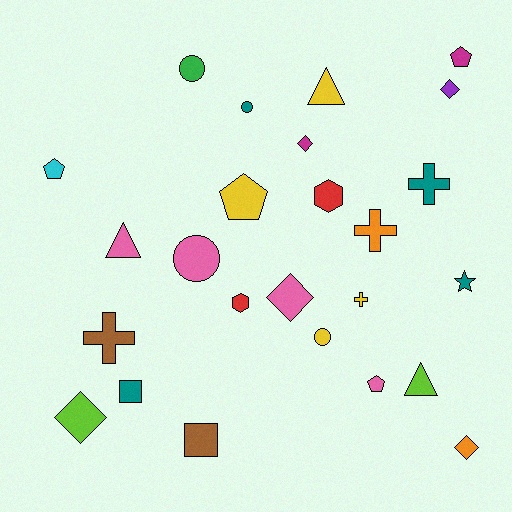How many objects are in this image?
There are 25 objects.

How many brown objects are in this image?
There are 2 brown objects.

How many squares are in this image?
There are 2 squares.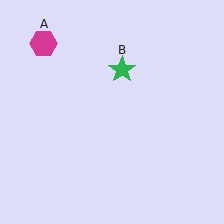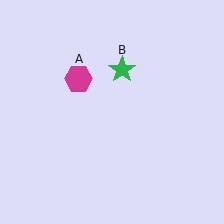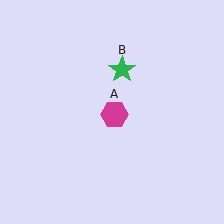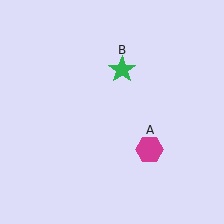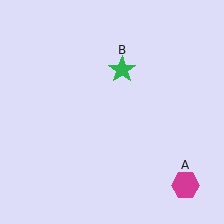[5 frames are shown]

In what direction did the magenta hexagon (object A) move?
The magenta hexagon (object A) moved down and to the right.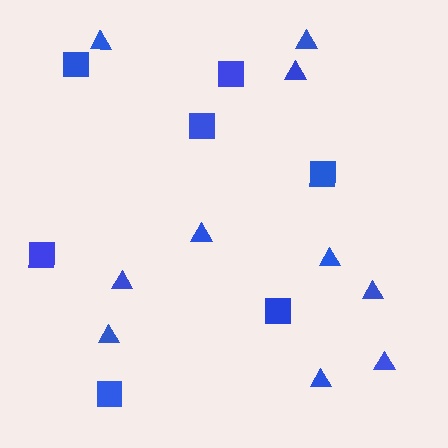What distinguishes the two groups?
There are 2 groups: one group of triangles (10) and one group of squares (7).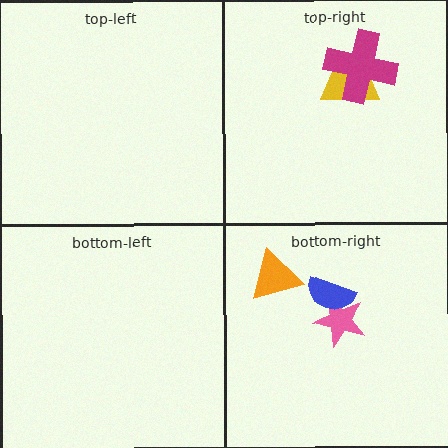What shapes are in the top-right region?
The yellow trapezoid, the magenta cross.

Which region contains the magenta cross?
The top-right region.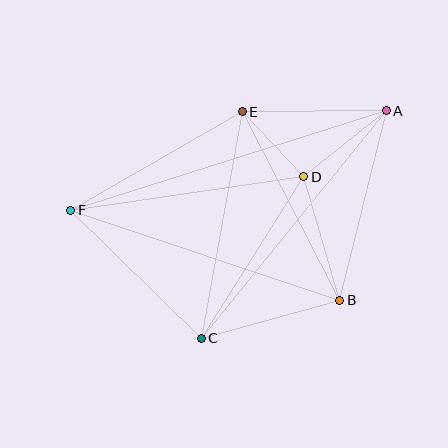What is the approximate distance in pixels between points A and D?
The distance between A and D is approximately 106 pixels.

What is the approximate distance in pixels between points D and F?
The distance between D and F is approximately 235 pixels.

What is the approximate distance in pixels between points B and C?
The distance between B and C is approximately 143 pixels.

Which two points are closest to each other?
Points D and E are closest to each other.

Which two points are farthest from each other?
Points A and F are farthest from each other.